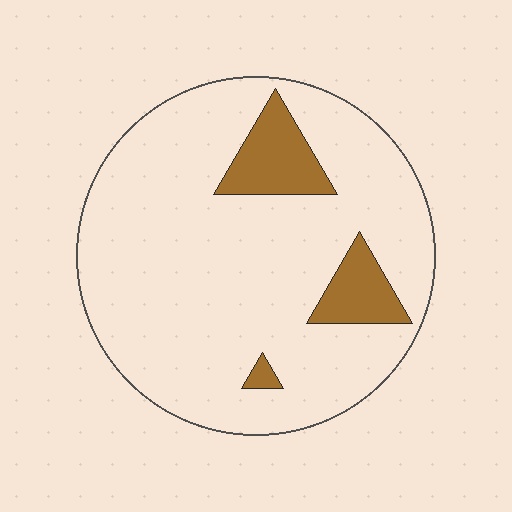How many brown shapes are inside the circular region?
3.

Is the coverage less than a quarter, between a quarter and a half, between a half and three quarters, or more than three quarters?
Less than a quarter.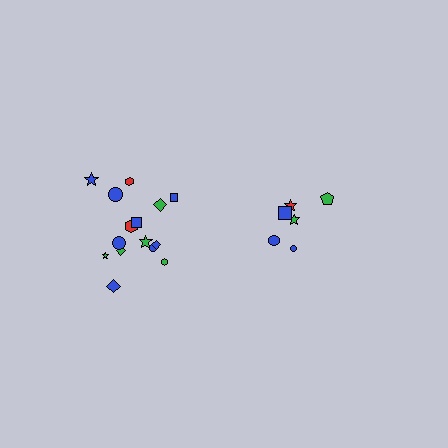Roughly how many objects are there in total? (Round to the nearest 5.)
Roughly 20 objects in total.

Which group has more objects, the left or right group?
The left group.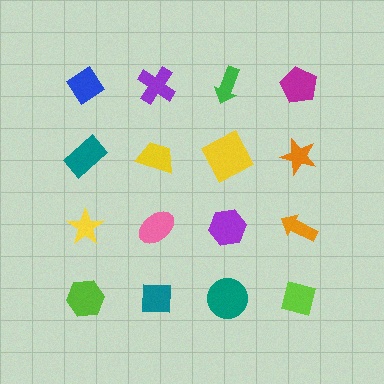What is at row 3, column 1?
A yellow star.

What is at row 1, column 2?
A purple cross.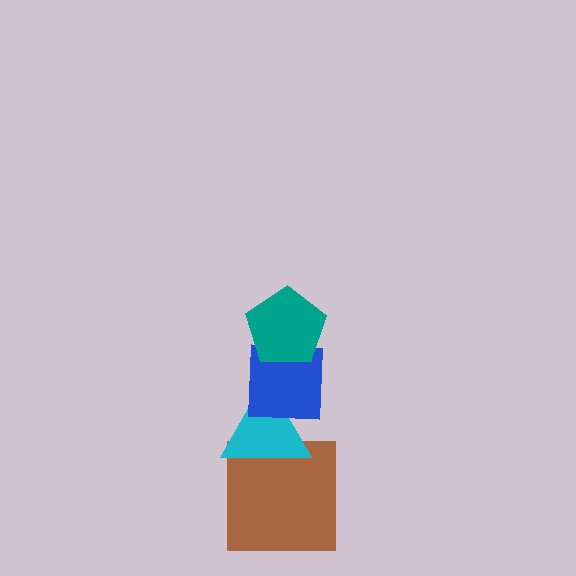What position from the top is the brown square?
The brown square is 4th from the top.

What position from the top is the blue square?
The blue square is 2nd from the top.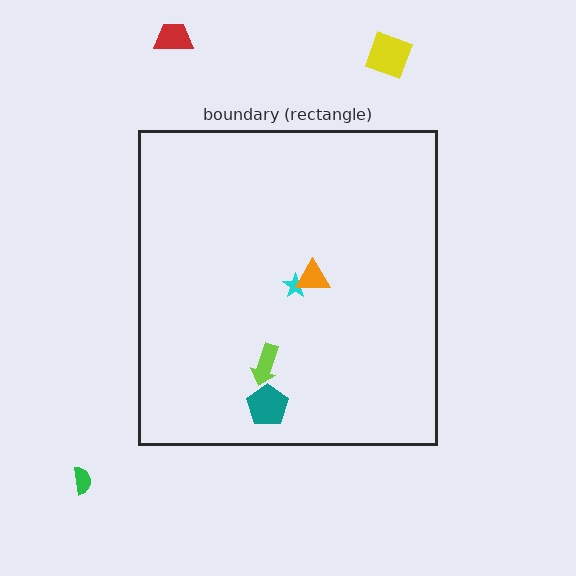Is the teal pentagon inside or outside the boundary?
Inside.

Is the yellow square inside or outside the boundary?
Outside.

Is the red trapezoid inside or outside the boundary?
Outside.